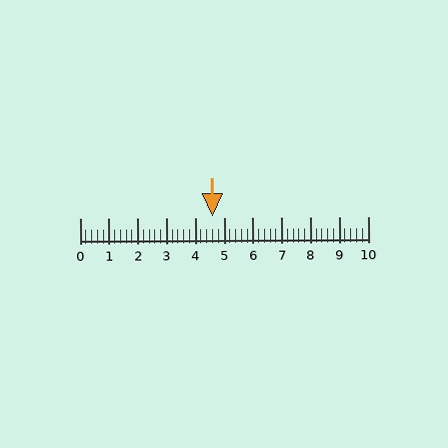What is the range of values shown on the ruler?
The ruler shows values from 0 to 10.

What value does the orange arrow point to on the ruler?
The orange arrow points to approximately 4.6.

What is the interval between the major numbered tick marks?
The major tick marks are spaced 1 units apart.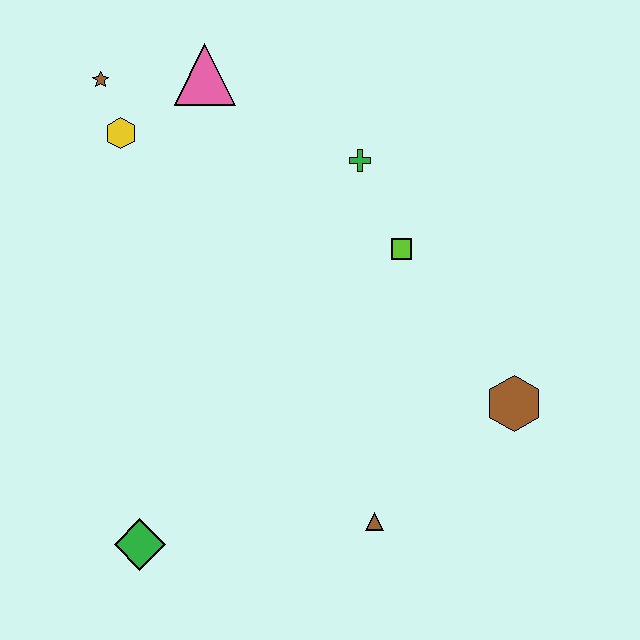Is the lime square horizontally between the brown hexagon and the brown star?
Yes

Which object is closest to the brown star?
The yellow hexagon is closest to the brown star.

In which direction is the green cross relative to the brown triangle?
The green cross is above the brown triangle.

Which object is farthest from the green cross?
The green diamond is farthest from the green cross.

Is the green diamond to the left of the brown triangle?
Yes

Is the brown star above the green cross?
Yes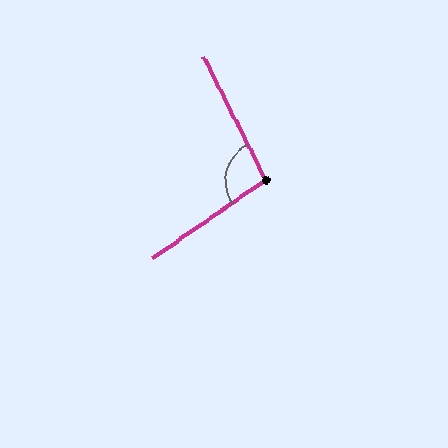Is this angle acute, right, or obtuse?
It is obtuse.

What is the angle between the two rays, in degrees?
Approximately 98 degrees.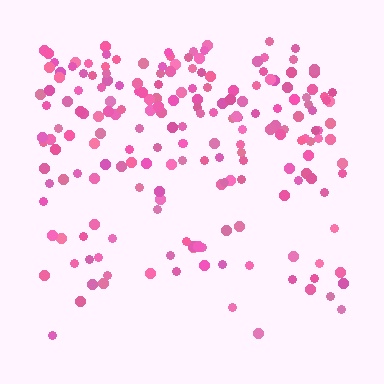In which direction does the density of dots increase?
From bottom to top, with the top side densest.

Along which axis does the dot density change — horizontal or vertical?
Vertical.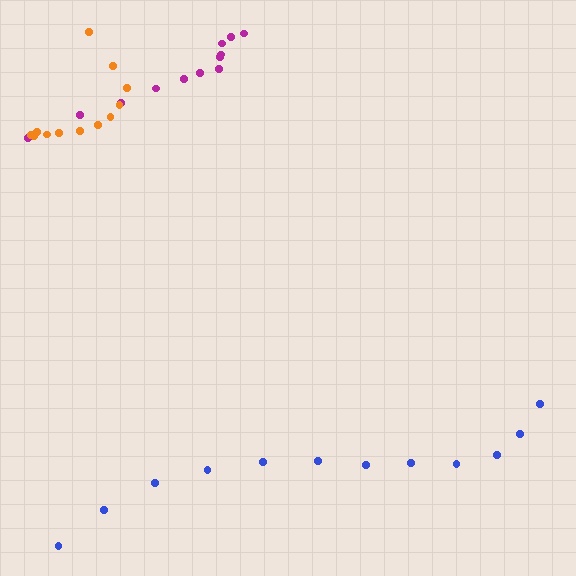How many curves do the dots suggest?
There are 3 distinct paths.